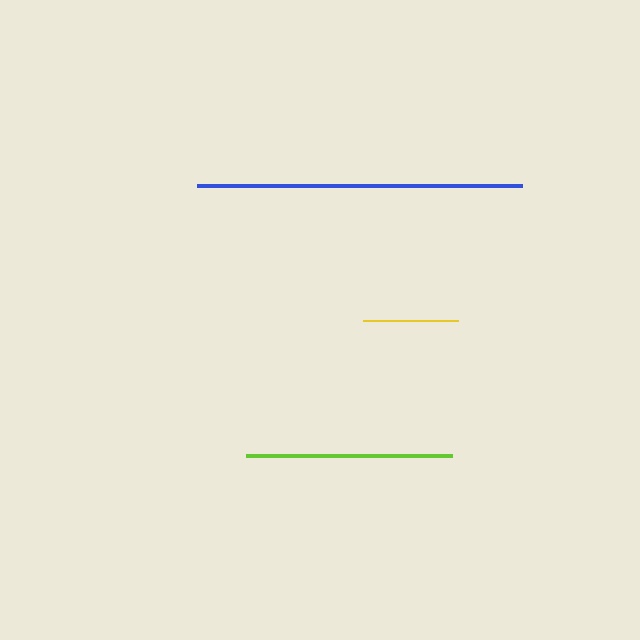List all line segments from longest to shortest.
From longest to shortest: blue, lime, yellow.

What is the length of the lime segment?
The lime segment is approximately 206 pixels long.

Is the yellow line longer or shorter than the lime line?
The lime line is longer than the yellow line.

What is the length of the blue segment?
The blue segment is approximately 325 pixels long.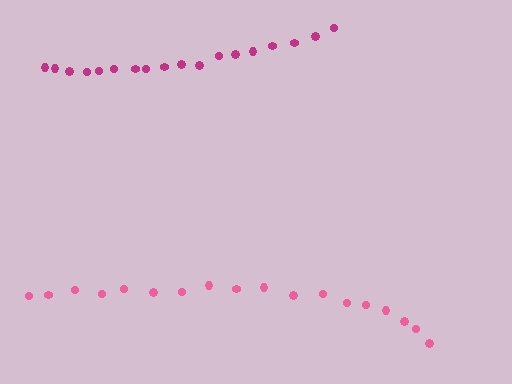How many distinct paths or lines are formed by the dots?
There are 2 distinct paths.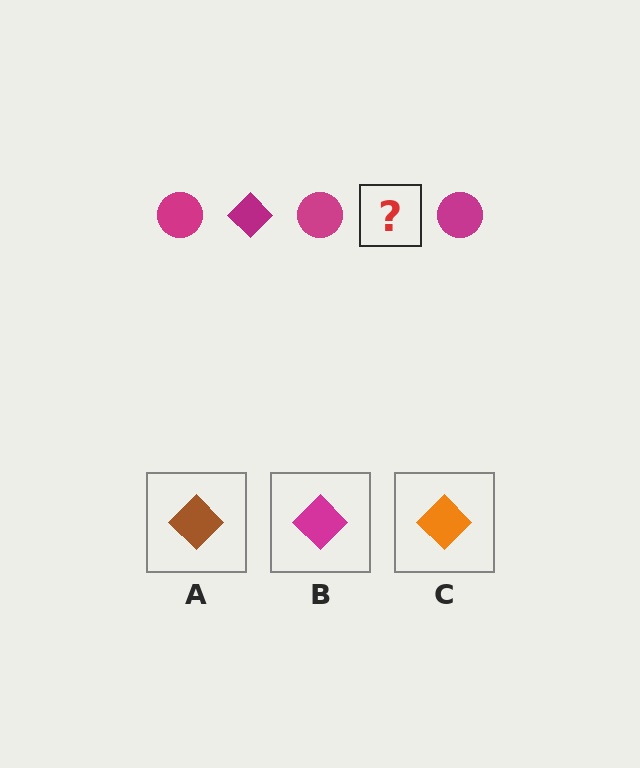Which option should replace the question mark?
Option B.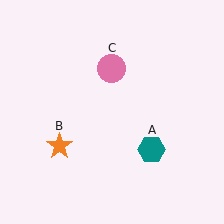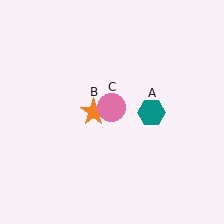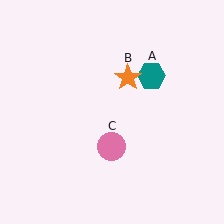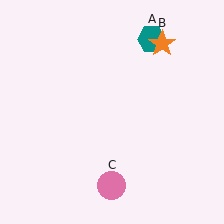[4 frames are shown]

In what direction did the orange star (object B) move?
The orange star (object B) moved up and to the right.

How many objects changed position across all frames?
3 objects changed position: teal hexagon (object A), orange star (object B), pink circle (object C).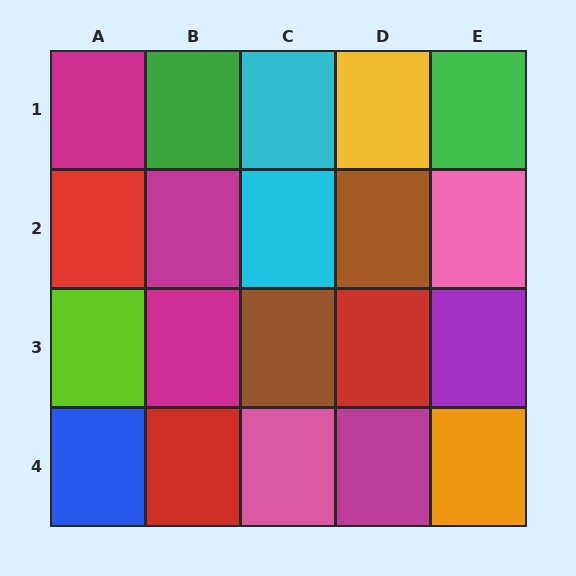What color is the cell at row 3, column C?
Brown.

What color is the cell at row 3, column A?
Lime.